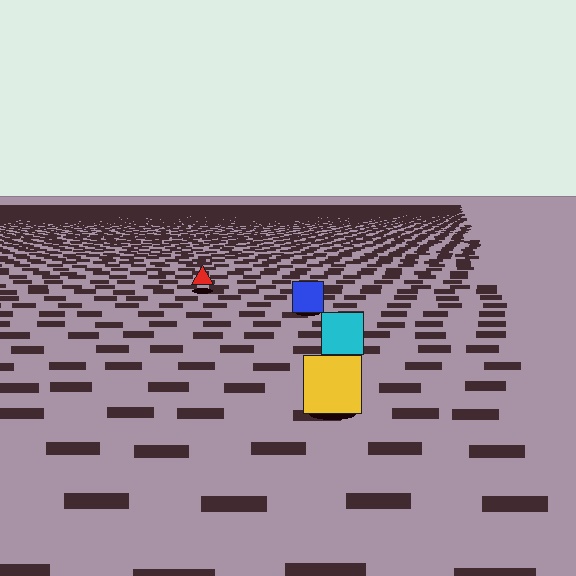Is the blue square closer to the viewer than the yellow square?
No. The yellow square is closer — you can tell from the texture gradient: the ground texture is coarser near it.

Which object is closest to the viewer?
The yellow square is closest. The texture marks near it are larger and more spread out.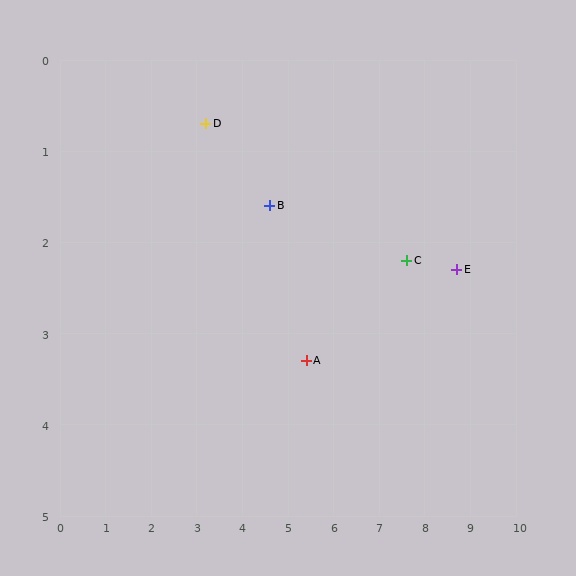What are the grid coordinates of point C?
Point C is at approximately (7.6, 2.2).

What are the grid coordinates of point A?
Point A is at approximately (5.4, 3.3).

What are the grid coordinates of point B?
Point B is at approximately (4.6, 1.6).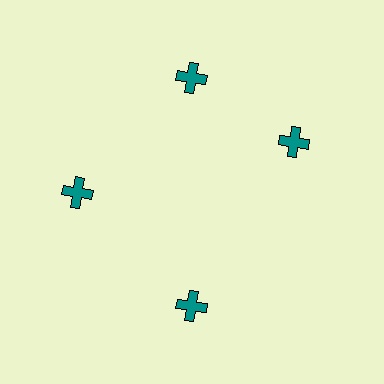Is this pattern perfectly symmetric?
No. The 4 teal crosses are arranged in a ring, but one element near the 3 o'clock position is rotated out of alignment along the ring, breaking the 4-fold rotational symmetry.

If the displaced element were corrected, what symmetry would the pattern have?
It would have 4-fold rotational symmetry — the pattern would map onto itself every 90 degrees.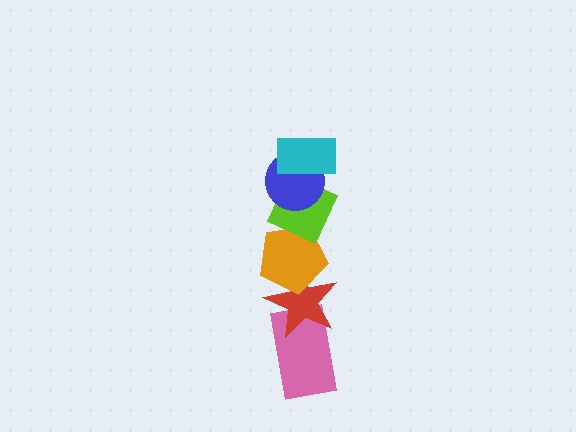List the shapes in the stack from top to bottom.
From top to bottom: the cyan rectangle, the blue circle, the lime diamond, the orange pentagon, the red star, the pink rectangle.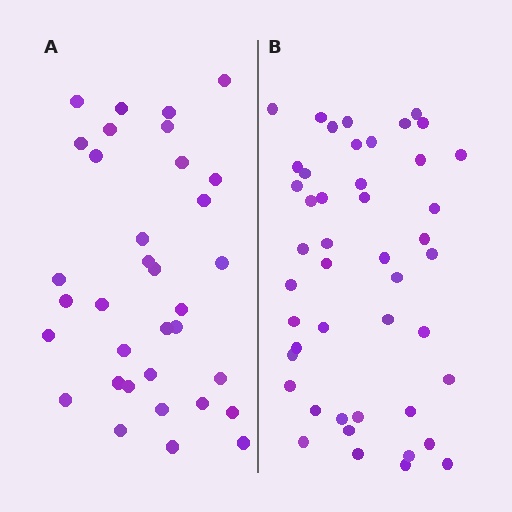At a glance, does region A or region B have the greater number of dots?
Region B (the right region) has more dots.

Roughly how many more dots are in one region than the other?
Region B has roughly 12 or so more dots than region A.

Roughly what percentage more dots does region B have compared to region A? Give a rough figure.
About 35% more.